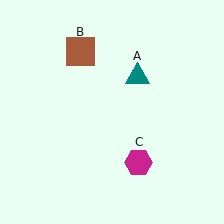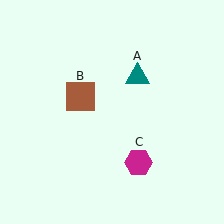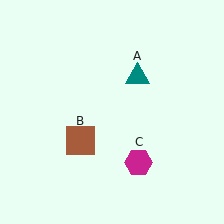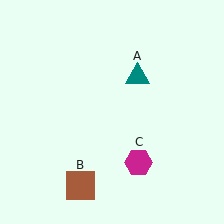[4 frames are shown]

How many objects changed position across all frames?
1 object changed position: brown square (object B).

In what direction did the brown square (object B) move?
The brown square (object B) moved down.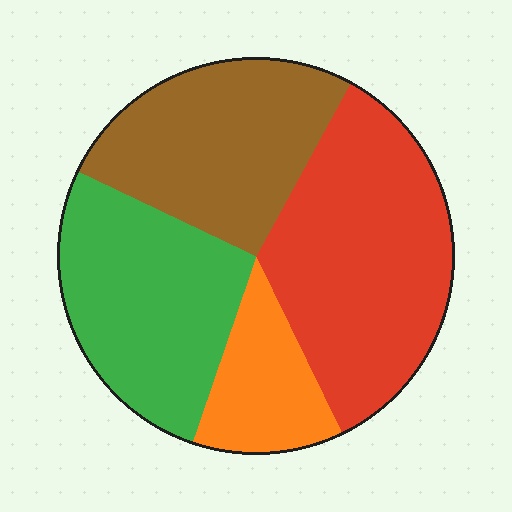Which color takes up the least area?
Orange, at roughly 10%.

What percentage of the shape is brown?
Brown covers about 25% of the shape.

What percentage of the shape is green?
Green takes up about one quarter (1/4) of the shape.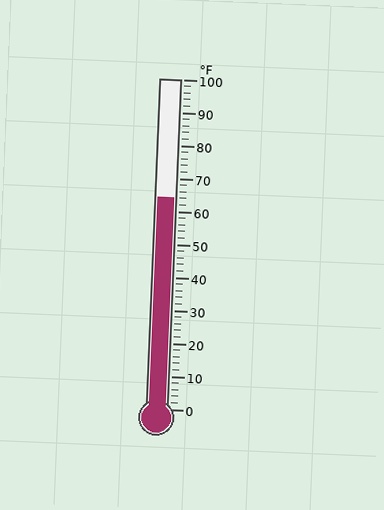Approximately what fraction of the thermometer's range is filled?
The thermometer is filled to approximately 65% of its range.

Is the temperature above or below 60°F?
The temperature is above 60°F.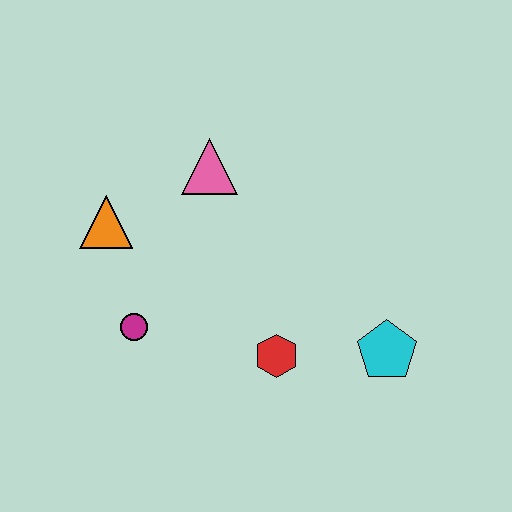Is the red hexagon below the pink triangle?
Yes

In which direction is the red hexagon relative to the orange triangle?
The red hexagon is to the right of the orange triangle.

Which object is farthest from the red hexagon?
The orange triangle is farthest from the red hexagon.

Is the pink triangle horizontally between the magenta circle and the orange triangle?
No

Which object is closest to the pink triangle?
The orange triangle is closest to the pink triangle.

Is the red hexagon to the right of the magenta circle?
Yes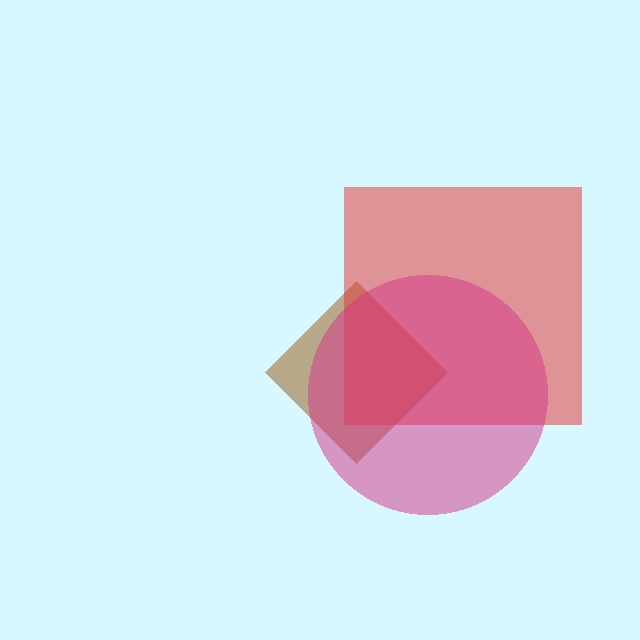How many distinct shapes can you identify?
There are 3 distinct shapes: a brown diamond, a red square, a magenta circle.